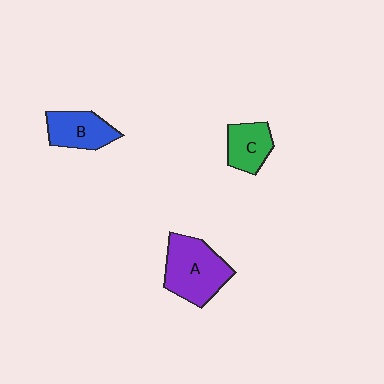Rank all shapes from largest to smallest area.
From largest to smallest: A (purple), B (blue), C (green).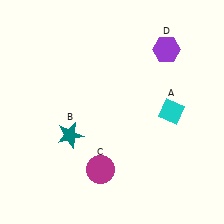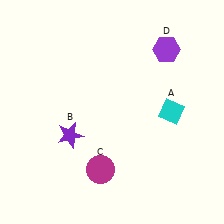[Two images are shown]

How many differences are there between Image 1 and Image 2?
There is 1 difference between the two images.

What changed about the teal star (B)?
In Image 1, B is teal. In Image 2, it changed to purple.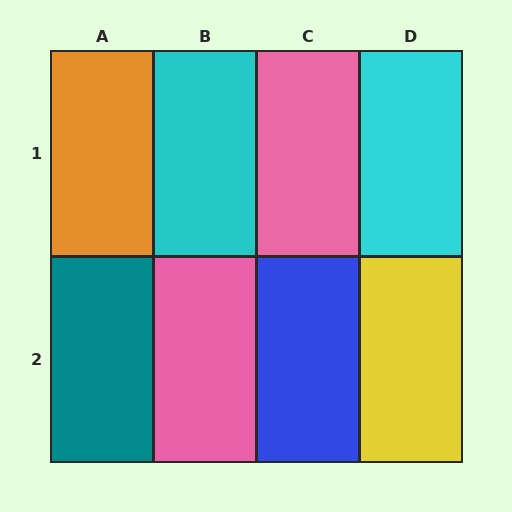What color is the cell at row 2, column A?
Teal.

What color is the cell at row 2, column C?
Blue.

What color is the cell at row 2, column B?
Pink.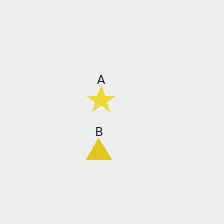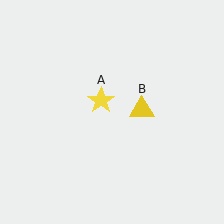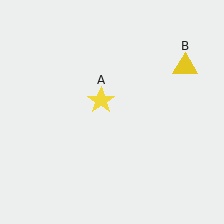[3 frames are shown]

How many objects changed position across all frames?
1 object changed position: yellow triangle (object B).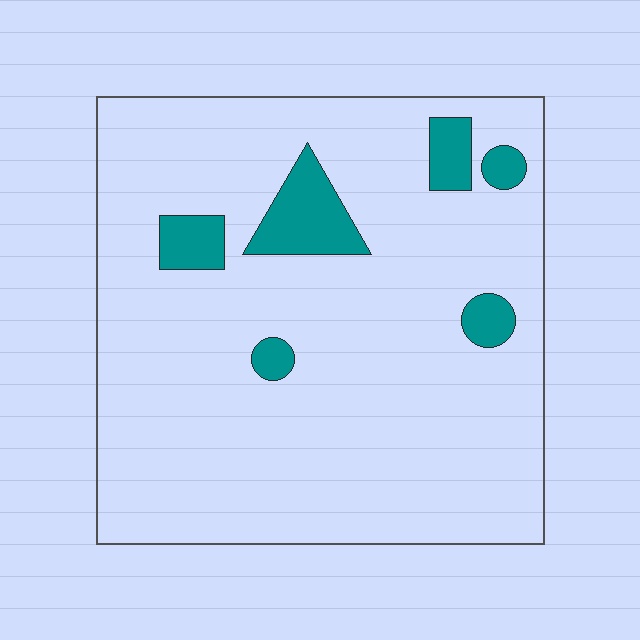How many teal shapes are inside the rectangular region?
6.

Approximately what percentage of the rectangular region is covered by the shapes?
Approximately 10%.